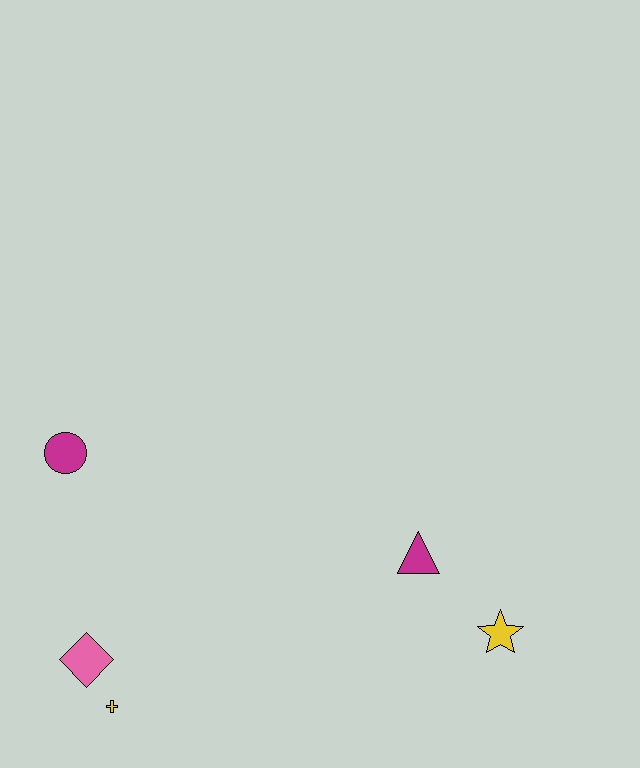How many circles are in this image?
There is 1 circle.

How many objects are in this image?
There are 5 objects.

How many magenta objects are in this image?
There are 2 magenta objects.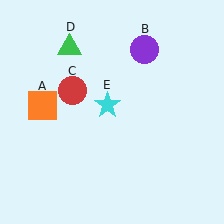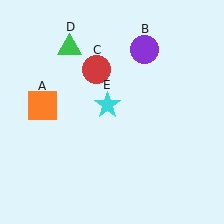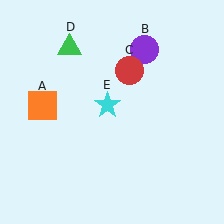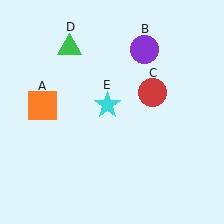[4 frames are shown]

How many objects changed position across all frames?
1 object changed position: red circle (object C).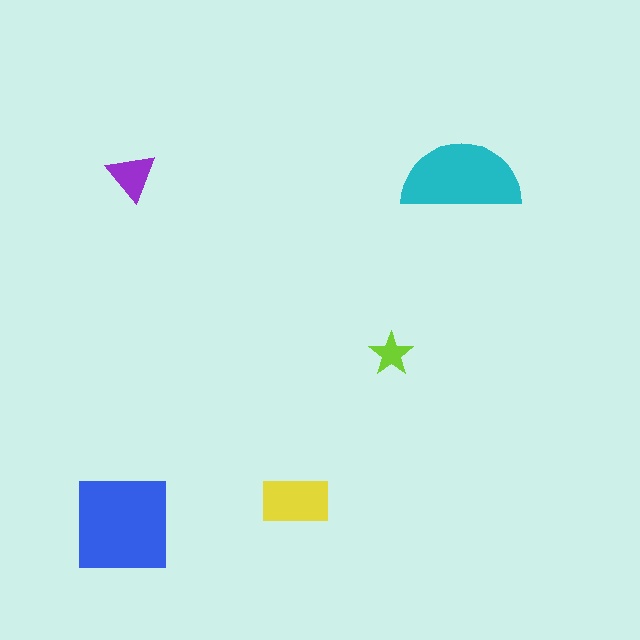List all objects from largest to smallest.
The blue square, the cyan semicircle, the yellow rectangle, the purple triangle, the lime star.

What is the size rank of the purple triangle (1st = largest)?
4th.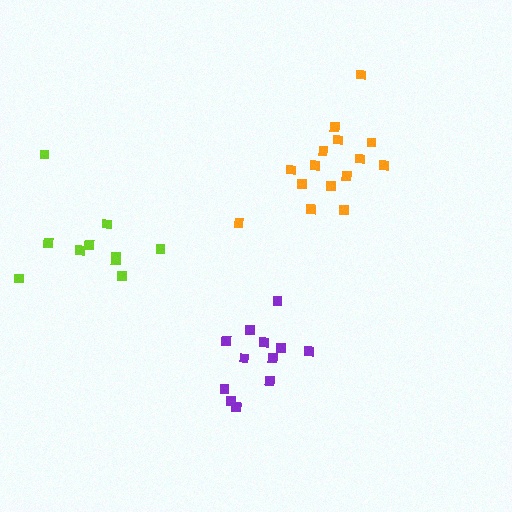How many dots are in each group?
Group 1: 12 dots, Group 2: 15 dots, Group 3: 10 dots (37 total).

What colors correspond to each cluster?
The clusters are colored: purple, orange, lime.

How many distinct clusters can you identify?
There are 3 distinct clusters.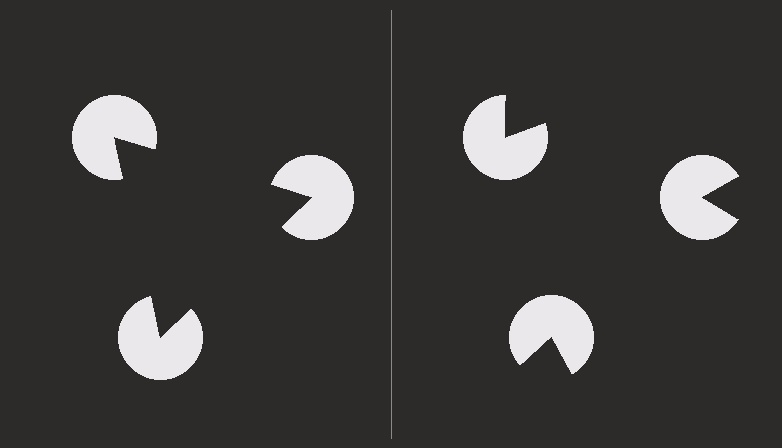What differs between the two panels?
The pac-man discs are positioned identically on both sides; only the wedge orientations differ. On the left they align to a triangle; on the right they are misaligned.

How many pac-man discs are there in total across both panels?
6 — 3 on each side.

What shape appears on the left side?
An illusory triangle.